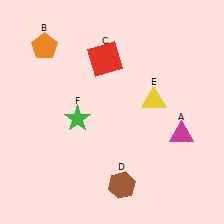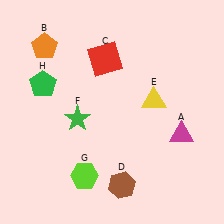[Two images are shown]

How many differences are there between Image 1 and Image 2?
There are 2 differences between the two images.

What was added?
A lime hexagon (G), a green pentagon (H) were added in Image 2.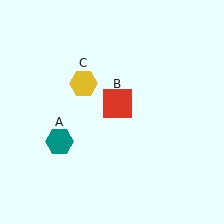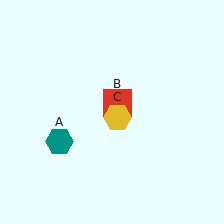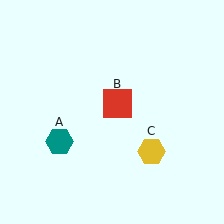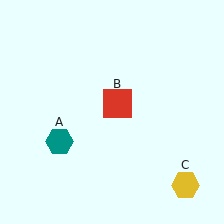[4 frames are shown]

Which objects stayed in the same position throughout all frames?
Teal hexagon (object A) and red square (object B) remained stationary.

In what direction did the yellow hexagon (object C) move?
The yellow hexagon (object C) moved down and to the right.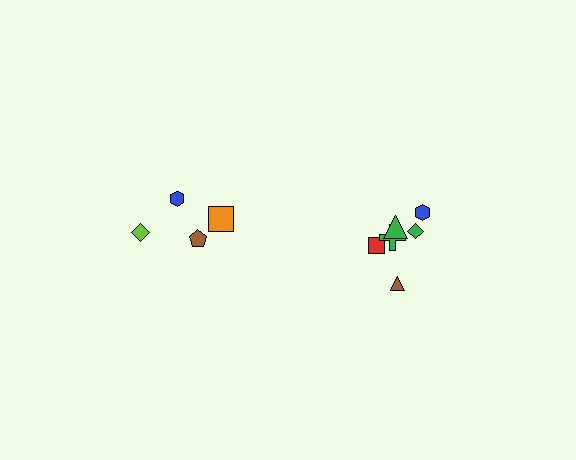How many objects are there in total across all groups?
There are 10 objects.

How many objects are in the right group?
There are 6 objects.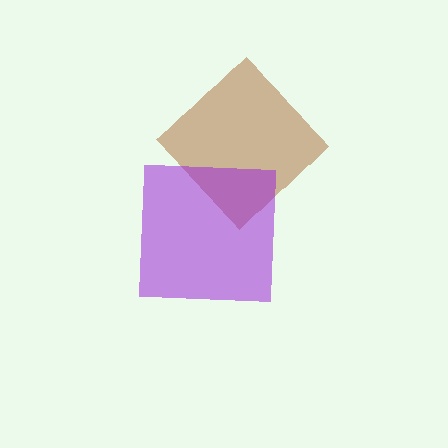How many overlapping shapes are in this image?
There are 2 overlapping shapes in the image.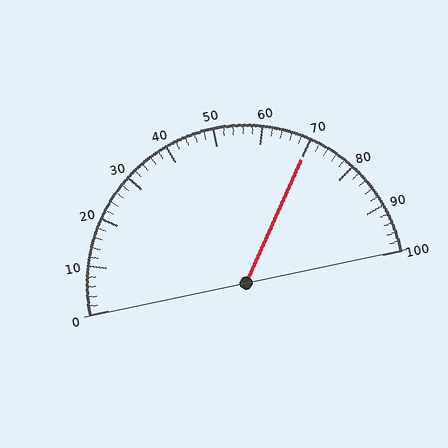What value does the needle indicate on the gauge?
The needle indicates approximately 70.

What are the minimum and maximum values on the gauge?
The gauge ranges from 0 to 100.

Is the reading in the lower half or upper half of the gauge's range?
The reading is in the upper half of the range (0 to 100).